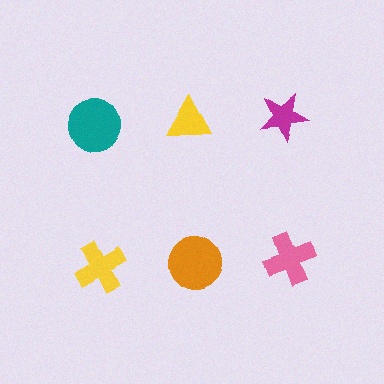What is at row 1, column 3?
A magenta star.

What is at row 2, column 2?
An orange circle.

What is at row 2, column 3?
A pink cross.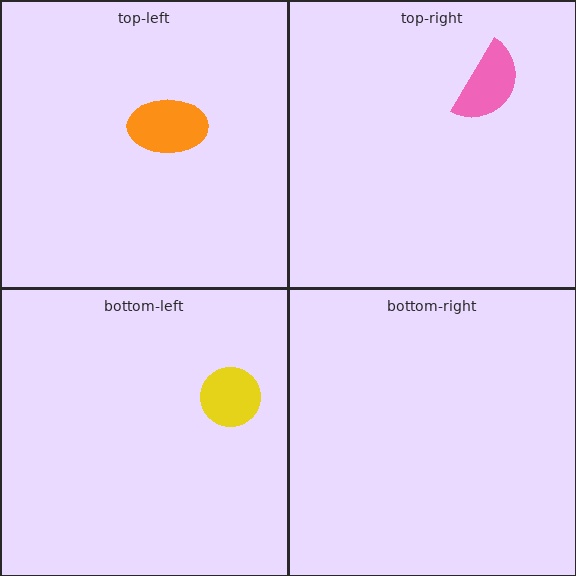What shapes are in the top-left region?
The orange ellipse.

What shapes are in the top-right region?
The pink semicircle.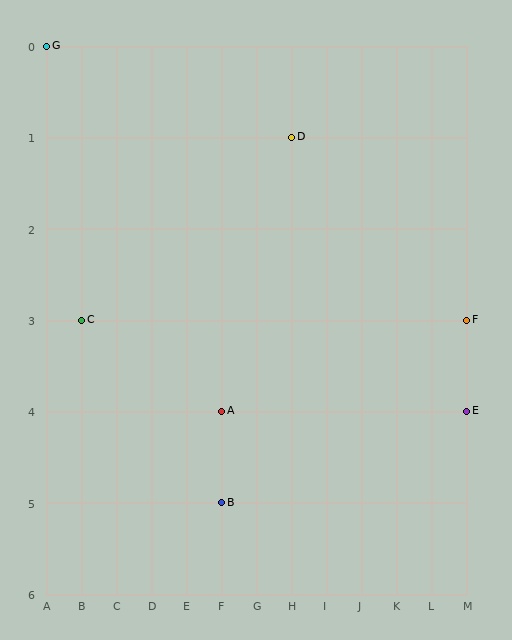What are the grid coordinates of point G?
Point G is at grid coordinates (A, 0).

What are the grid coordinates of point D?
Point D is at grid coordinates (H, 1).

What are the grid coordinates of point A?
Point A is at grid coordinates (F, 4).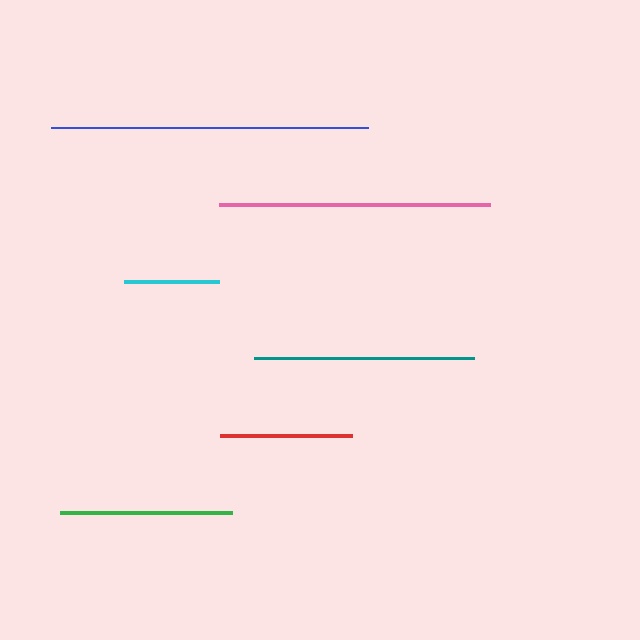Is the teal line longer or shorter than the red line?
The teal line is longer than the red line.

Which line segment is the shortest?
The cyan line is the shortest at approximately 94 pixels.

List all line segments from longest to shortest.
From longest to shortest: blue, pink, teal, green, red, cyan.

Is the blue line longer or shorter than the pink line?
The blue line is longer than the pink line.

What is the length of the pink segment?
The pink segment is approximately 270 pixels long.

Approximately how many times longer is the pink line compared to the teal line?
The pink line is approximately 1.2 times the length of the teal line.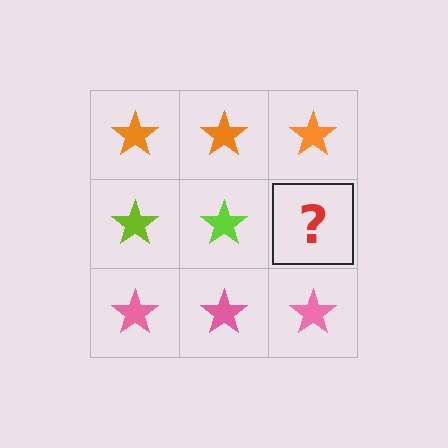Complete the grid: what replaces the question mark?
The question mark should be replaced with a lime star.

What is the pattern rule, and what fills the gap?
The rule is that each row has a consistent color. The gap should be filled with a lime star.